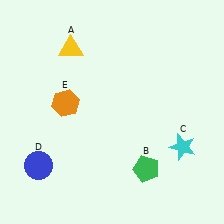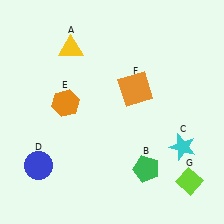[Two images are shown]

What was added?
An orange square (F), a lime diamond (G) were added in Image 2.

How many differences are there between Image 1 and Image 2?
There are 2 differences between the two images.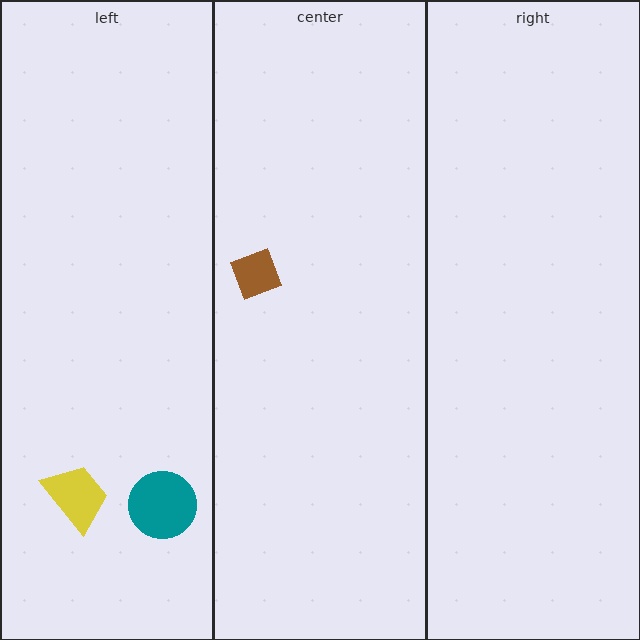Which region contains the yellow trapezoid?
The left region.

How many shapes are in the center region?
1.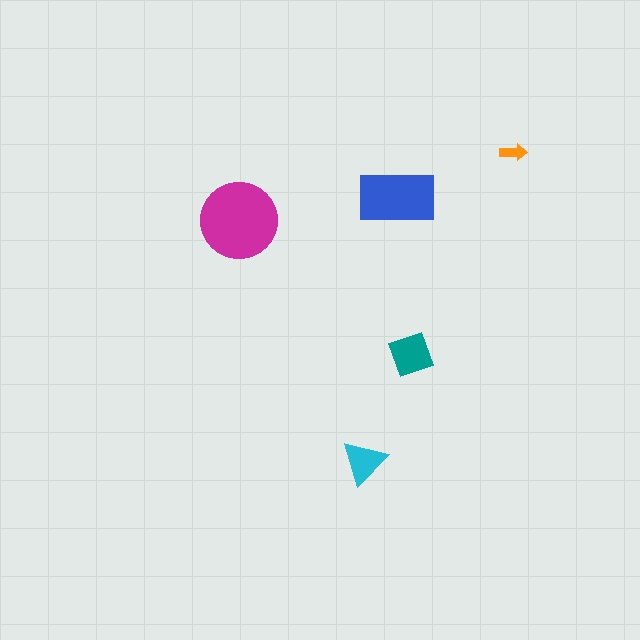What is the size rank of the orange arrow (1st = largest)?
5th.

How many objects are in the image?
There are 5 objects in the image.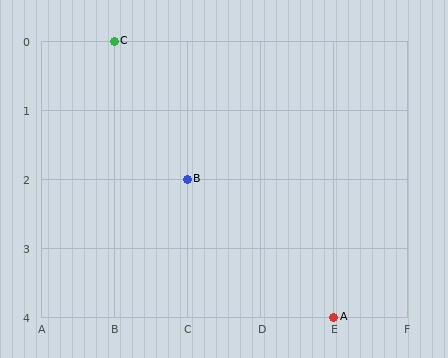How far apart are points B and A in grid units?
Points B and A are 2 columns and 2 rows apart (about 2.8 grid units diagonally).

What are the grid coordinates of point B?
Point B is at grid coordinates (C, 2).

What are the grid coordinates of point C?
Point C is at grid coordinates (B, 0).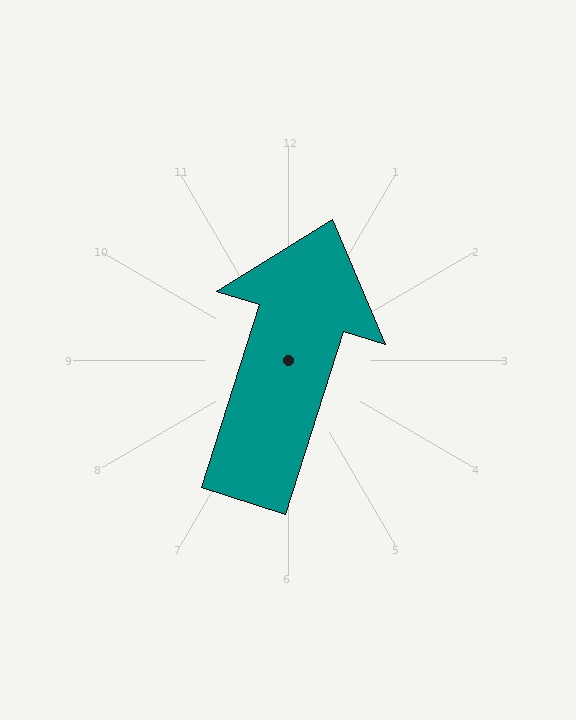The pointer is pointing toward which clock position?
Roughly 1 o'clock.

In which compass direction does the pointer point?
North.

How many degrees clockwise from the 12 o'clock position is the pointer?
Approximately 18 degrees.